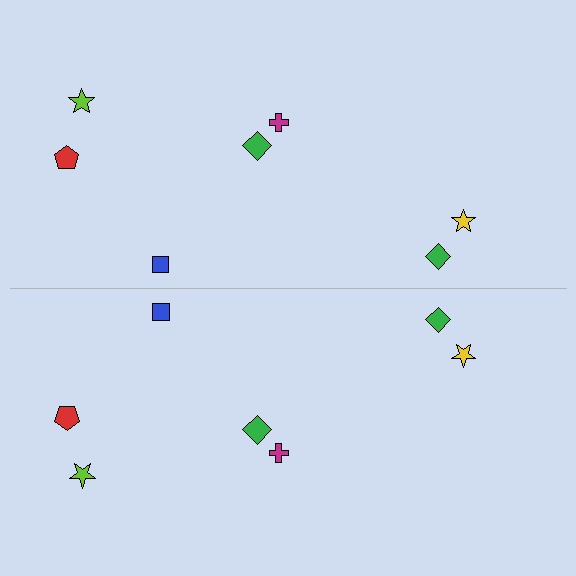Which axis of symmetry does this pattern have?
The pattern has a horizontal axis of symmetry running through the center of the image.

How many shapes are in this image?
There are 14 shapes in this image.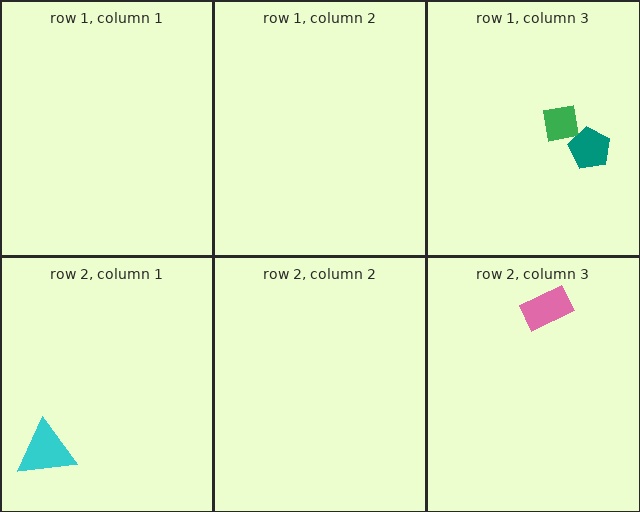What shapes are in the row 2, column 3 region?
The pink rectangle.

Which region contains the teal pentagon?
The row 1, column 3 region.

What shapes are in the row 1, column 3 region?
The green square, the teal pentagon.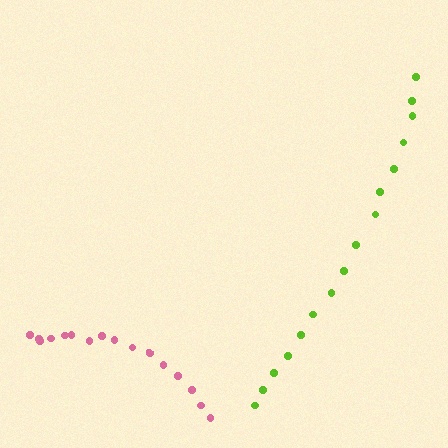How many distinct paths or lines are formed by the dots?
There are 2 distinct paths.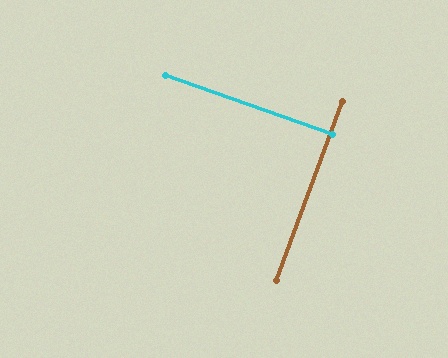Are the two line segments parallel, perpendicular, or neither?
Perpendicular — they meet at approximately 89°.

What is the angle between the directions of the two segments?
Approximately 89 degrees.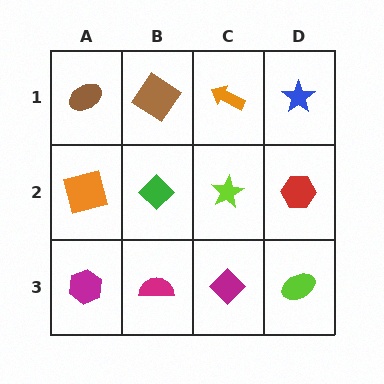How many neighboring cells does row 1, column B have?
3.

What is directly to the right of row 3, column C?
A lime ellipse.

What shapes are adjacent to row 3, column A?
An orange square (row 2, column A), a magenta semicircle (row 3, column B).